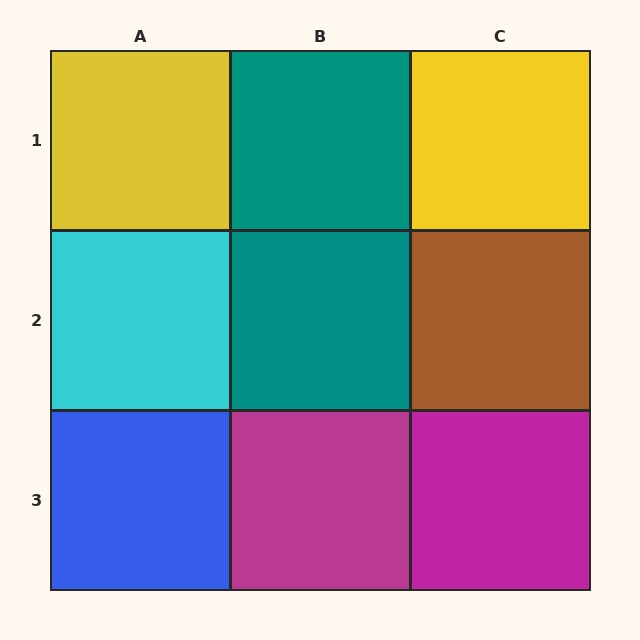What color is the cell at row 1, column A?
Yellow.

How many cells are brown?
1 cell is brown.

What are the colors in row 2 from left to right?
Cyan, teal, brown.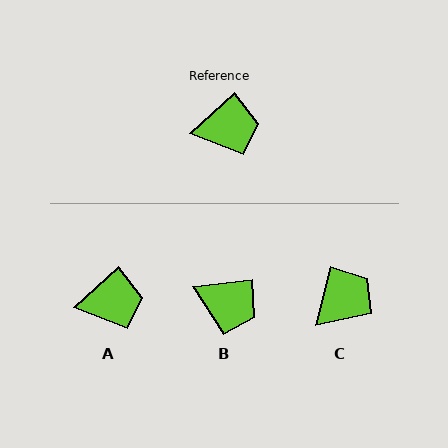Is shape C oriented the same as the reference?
No, it is off by about 33 degrees.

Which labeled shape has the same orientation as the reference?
A.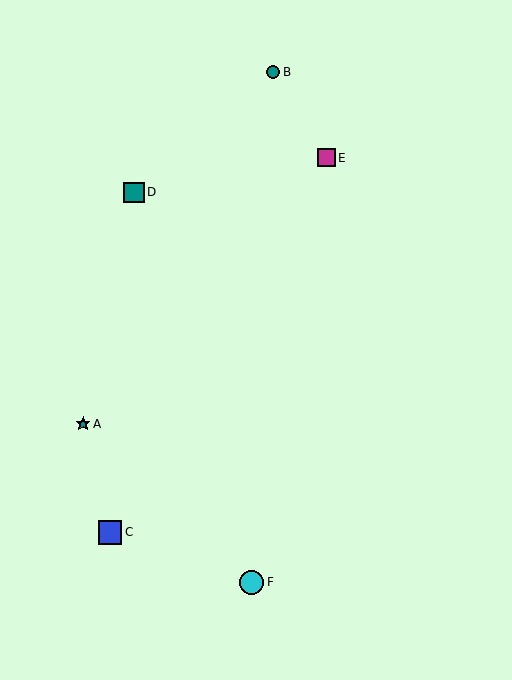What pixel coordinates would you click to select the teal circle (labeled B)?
Click at (273, 72) to select the teal circle B.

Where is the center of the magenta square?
The center of the magenta square is at (326, 158).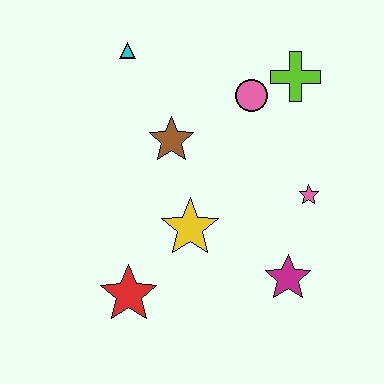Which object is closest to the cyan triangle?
The brown star is closest to the cyan triangle.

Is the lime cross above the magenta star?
Yes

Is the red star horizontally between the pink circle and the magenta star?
No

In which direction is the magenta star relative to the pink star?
The magenta star is below the pink star.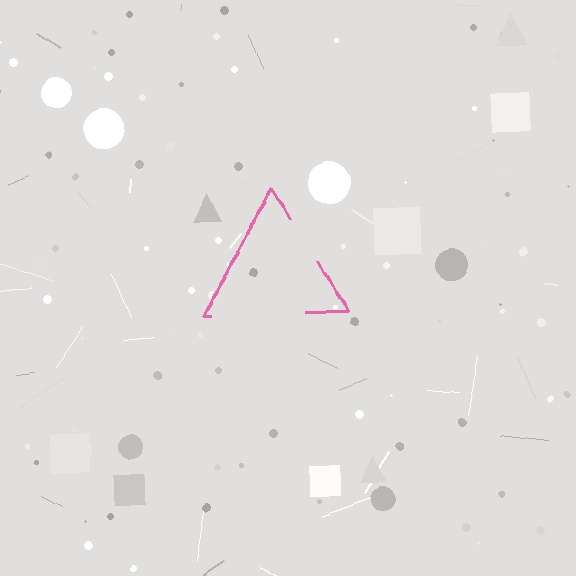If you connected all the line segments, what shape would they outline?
They would outline a triangle.